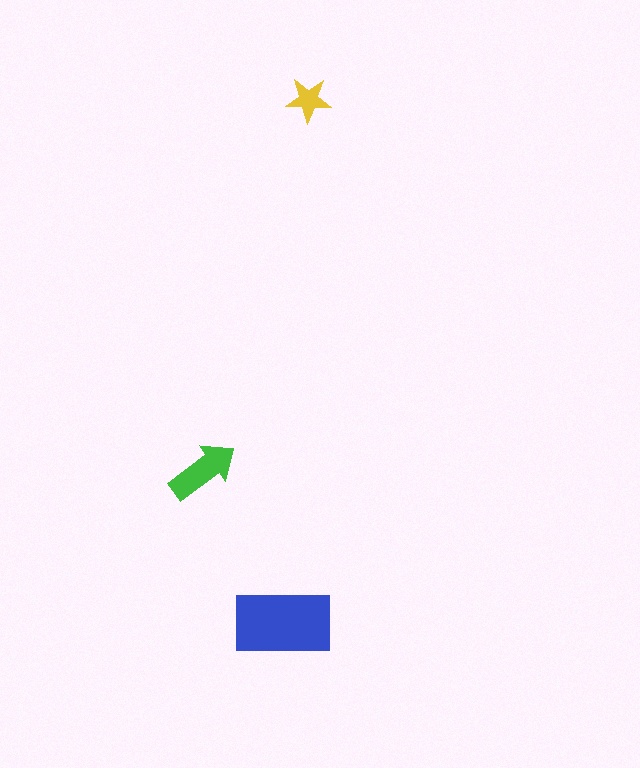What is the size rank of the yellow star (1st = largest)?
3rd.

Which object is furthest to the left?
The green arrow is leftmost.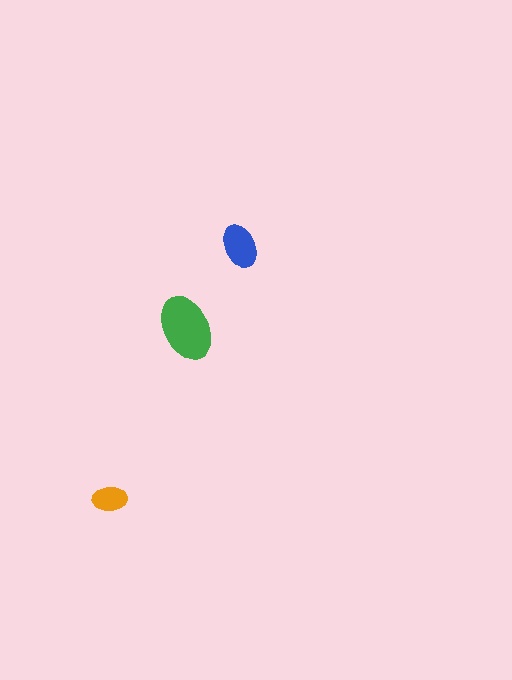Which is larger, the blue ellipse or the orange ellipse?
The blue one.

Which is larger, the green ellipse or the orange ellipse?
The green one.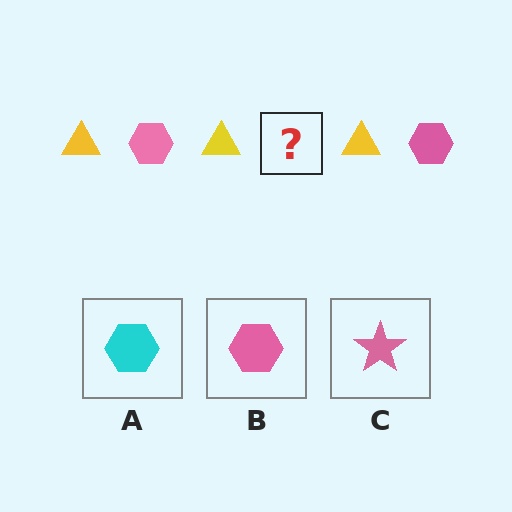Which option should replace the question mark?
Option B.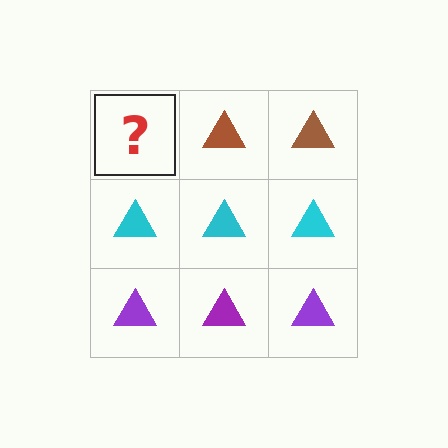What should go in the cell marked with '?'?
The missing cell should contain a brown triangle.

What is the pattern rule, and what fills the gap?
The rule is that each row has a consistent color. The gap should be filled with a brown triangle.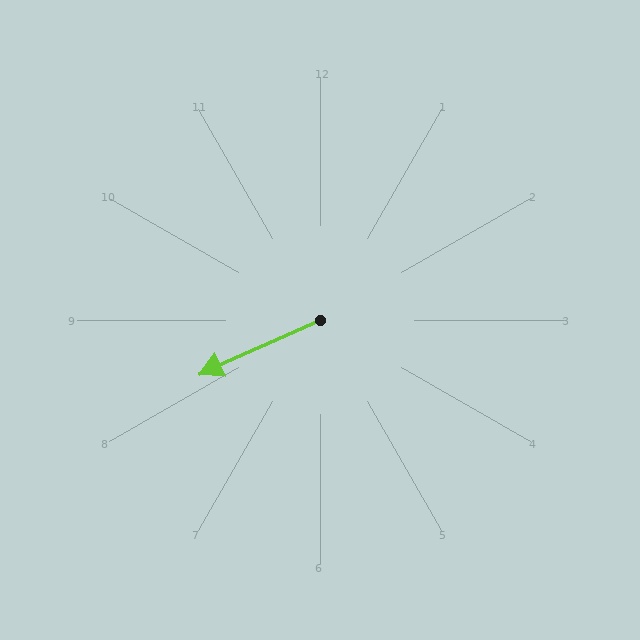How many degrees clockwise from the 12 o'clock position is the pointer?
Approximately 246 degrees.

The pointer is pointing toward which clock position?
Roughly 8 o'clock.